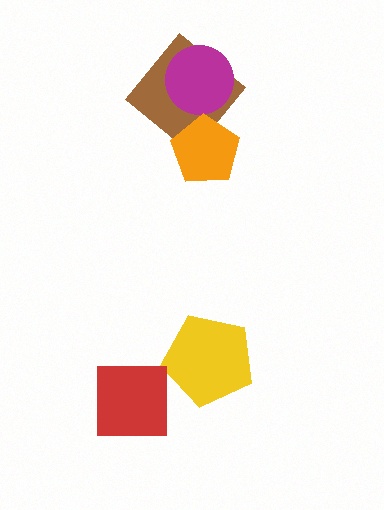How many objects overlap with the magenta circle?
1 object overlaps with the magenta circle.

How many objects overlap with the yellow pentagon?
0 objects overlap with the yellow pentagon.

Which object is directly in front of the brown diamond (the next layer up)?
The magenta circle is directly in front of the brown diamond.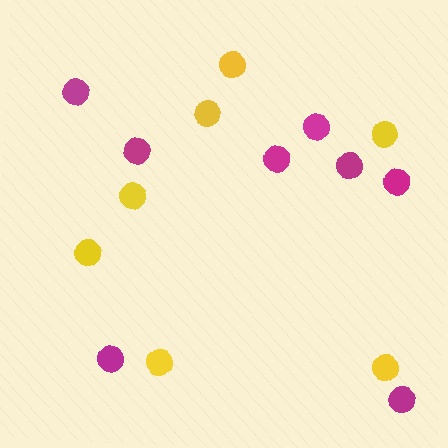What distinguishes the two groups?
There are 2 groups: one group of magenta circles (8) and one group of yellow circles (7).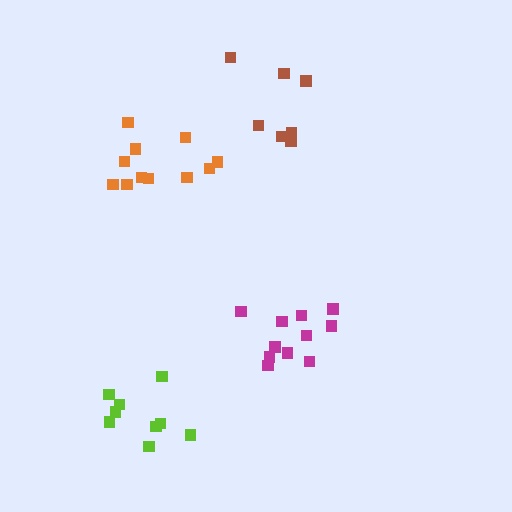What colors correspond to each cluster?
The clusters are colored: orange, magenta, brown, lime.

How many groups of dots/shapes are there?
There are 4 groups.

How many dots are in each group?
Group 1: 11 dots, Group 2: 11 dots, Group 3: 7 dots, Group 4: 9 dots (38 total).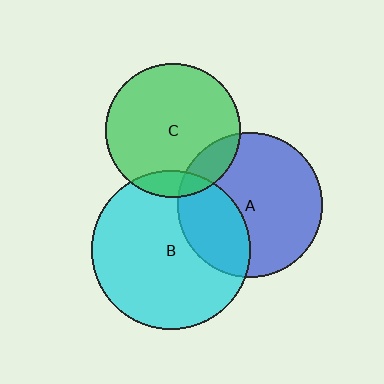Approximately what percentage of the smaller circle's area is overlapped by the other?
Approximately 15%.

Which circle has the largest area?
Circle B (cyan).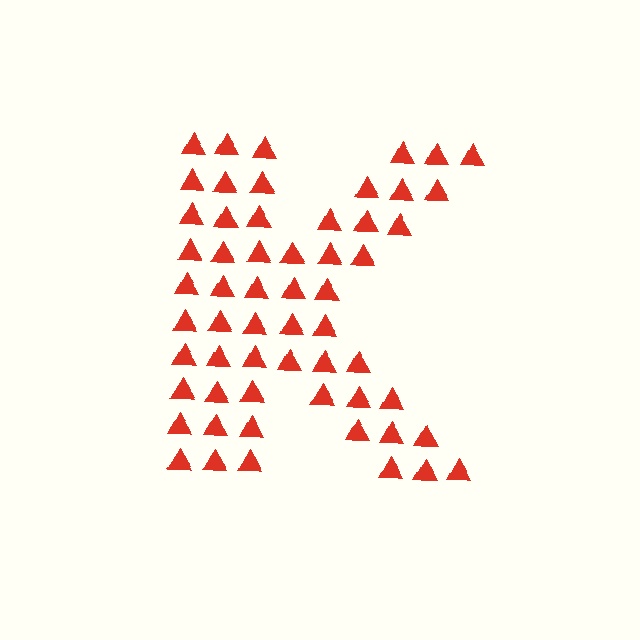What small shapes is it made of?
It is made of small triangles.